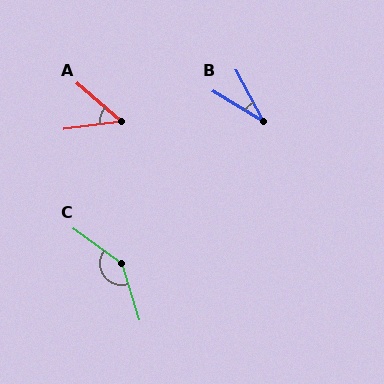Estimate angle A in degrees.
Approximately 49 degrees.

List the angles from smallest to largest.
B (31°), A (49°), C (143°).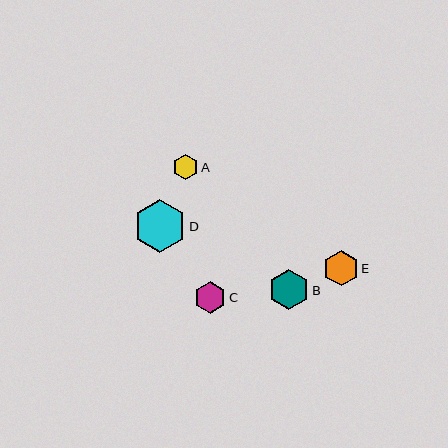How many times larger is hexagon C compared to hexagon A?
Hexagon C is approximately 1.2 times the size of hexagon A.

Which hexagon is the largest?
Hexagon D is the largest with a size of approximately 53 pixels.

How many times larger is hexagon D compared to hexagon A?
Hexagon D is approximately 2.1 times the size of hexagon A.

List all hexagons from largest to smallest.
From largest to smallest: D, B, E, C, A.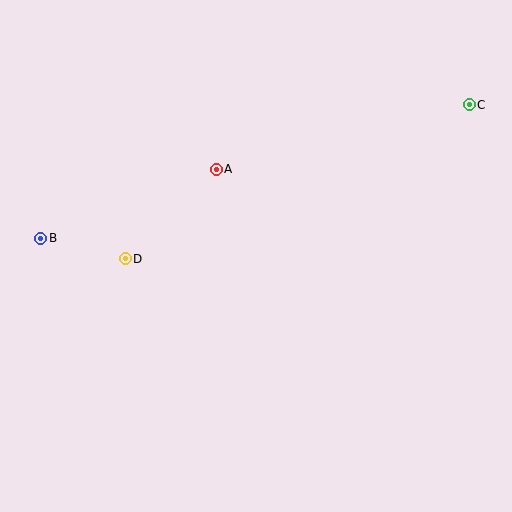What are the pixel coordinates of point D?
Point D is at (125, 259).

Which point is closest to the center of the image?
Point A at (216, 169) is closest to the center.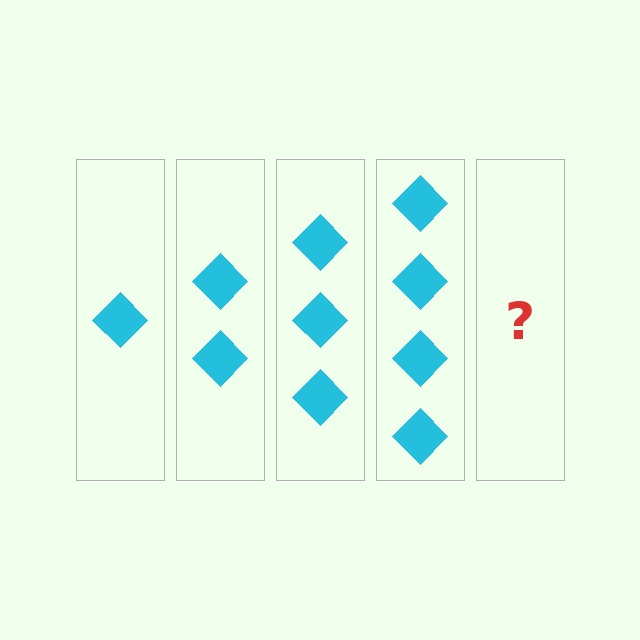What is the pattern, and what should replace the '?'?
The pattern is that each step adds one more diamond. The '?' should be 5 diamonds.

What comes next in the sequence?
The next element should be 5 diamonds.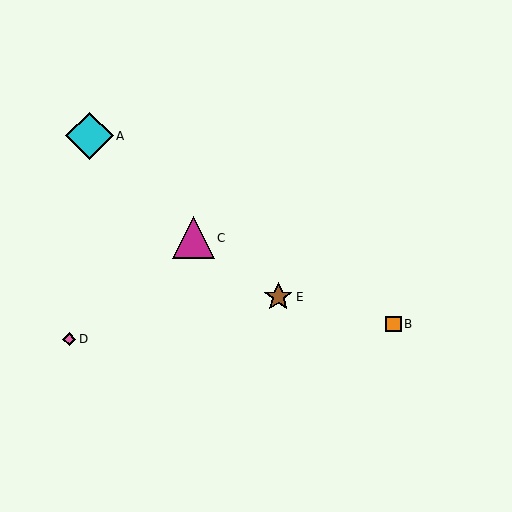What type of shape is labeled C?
Shape C is a magenta triangle.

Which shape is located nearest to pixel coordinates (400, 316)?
The orange square (labeled B) at (394, 324) is nearest to that location.